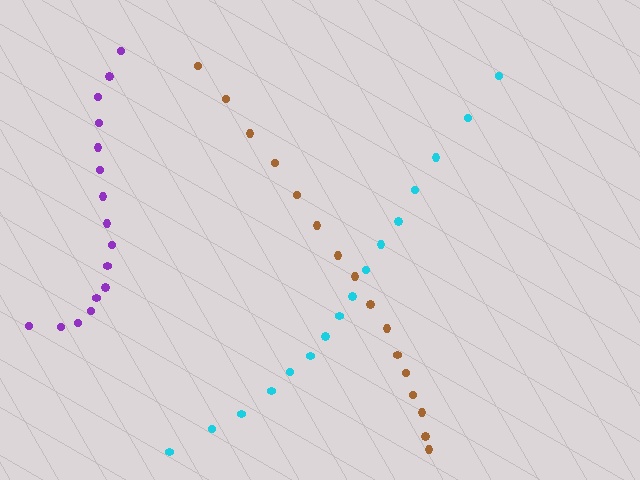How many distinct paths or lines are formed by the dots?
There are 3 distinct paths.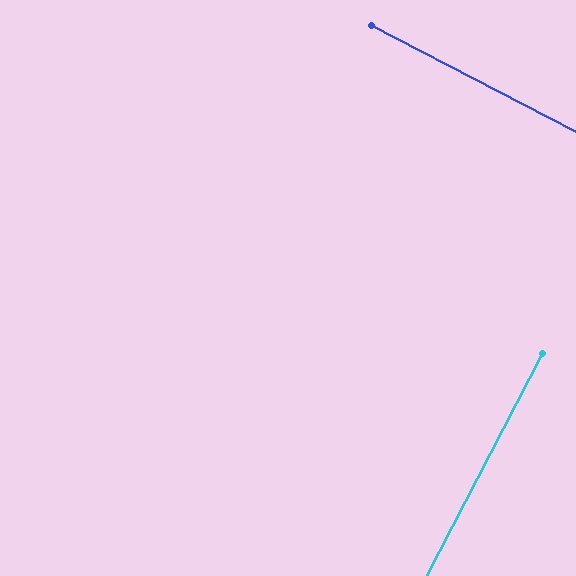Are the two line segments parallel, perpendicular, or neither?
Perpendicular — they meet at approximately 90°.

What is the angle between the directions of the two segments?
Approximately 90 degrees.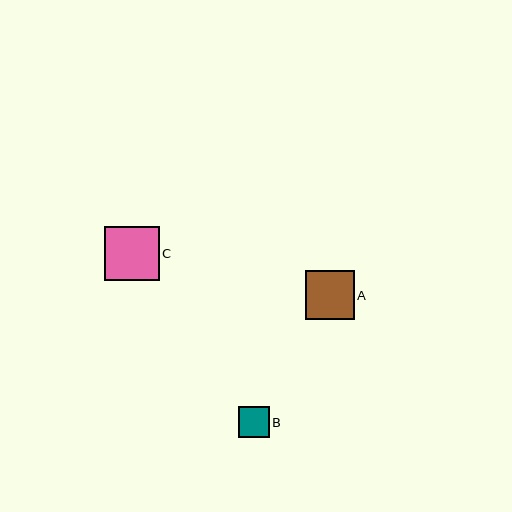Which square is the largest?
Square C is the largest with a size of approximately 55 pixels.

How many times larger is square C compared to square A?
Square C is approximately 1.1 times the size of square A.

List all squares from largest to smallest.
From largest to smallest: C, A, B.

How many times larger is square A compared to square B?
Square A is approximately 1.6 times the size of square B.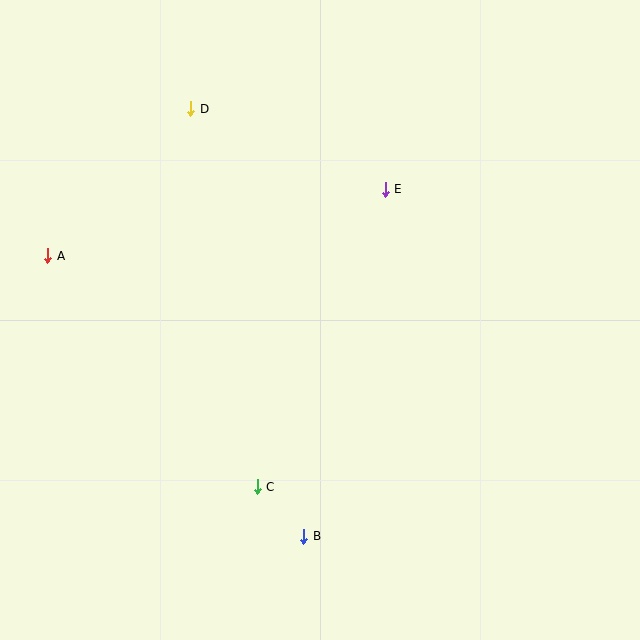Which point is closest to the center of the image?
Point E at (385, 189) is closest to the center.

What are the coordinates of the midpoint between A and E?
The midpoint between A and E is at (216, 223).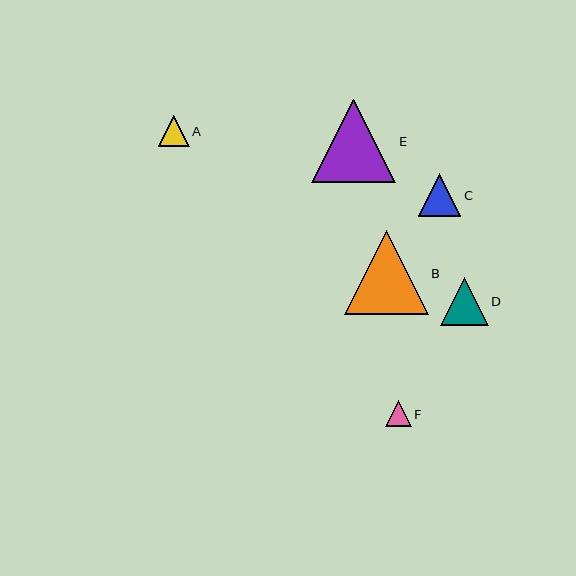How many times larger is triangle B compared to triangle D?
Triangle B is approximately 1.7 times the size of triangle D.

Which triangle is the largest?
Triangle B is the largest with a size of approximately 84 pixels.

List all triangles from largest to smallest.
From largest to smallest: B, E, D, C, A, F.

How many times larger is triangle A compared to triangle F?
Triangle A is approximately 1.2 times the size of triangle F.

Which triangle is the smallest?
Triangle F is the smallest with a size of approximately 25 pixels.